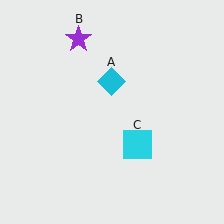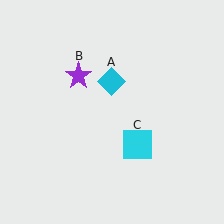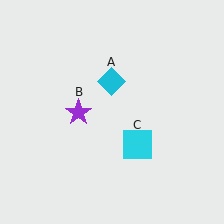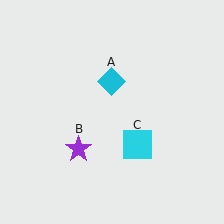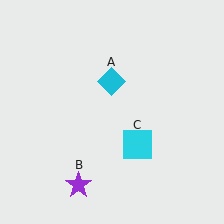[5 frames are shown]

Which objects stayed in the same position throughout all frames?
Cyan diamond (object A) and cyan square (object C) remained stationary.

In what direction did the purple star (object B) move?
The purple star (object B) moved down.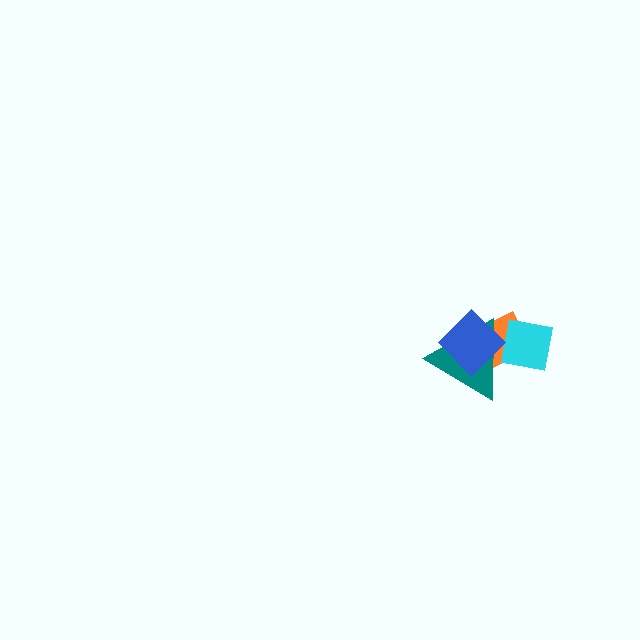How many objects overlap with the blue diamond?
3 objects overlap with the blue diamond.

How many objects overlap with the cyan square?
3 objects overlap with the cyan square.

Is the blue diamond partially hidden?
No, no other shape covers it.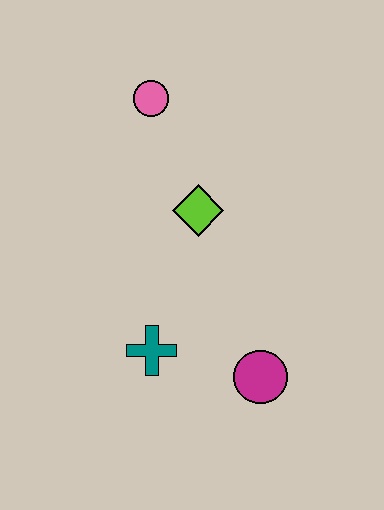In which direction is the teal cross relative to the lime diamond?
The teal cross is below the lime diamond.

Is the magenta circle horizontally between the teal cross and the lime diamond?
No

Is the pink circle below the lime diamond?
No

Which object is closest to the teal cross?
The magenta circle is closest to the teal cross.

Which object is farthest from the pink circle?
The magenta circle is farthest from the pink circle.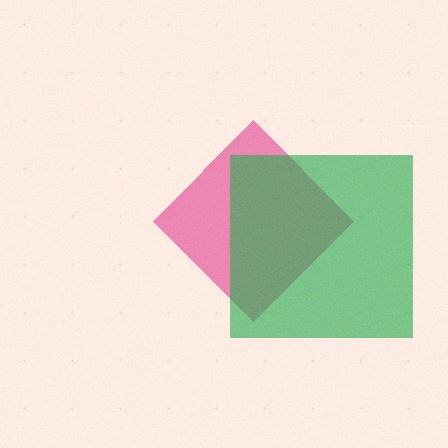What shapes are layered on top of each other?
The layered shapes are: a pink diamond, a green square.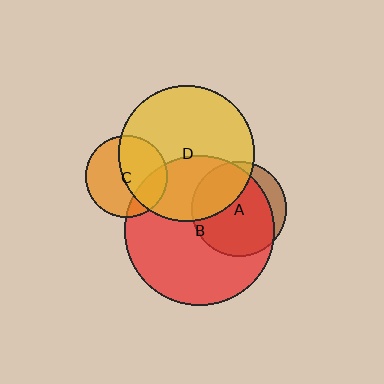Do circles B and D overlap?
Yes.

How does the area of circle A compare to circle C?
Approximately 1.4 times.